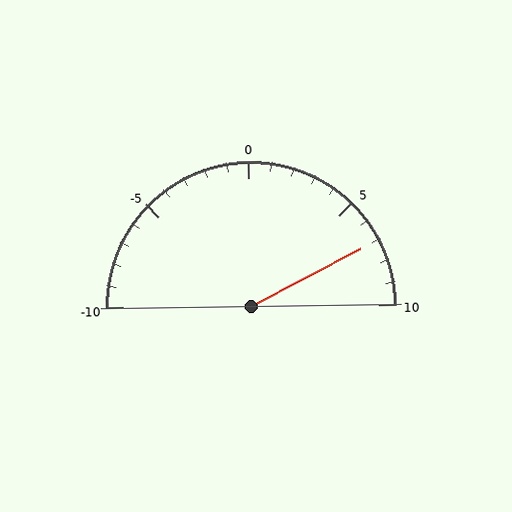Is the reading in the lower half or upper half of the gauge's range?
The reading is in the upper half of the range (-10 to 10).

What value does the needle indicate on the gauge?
The needle indicates approximately 7.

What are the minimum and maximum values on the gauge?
The gauge ranges from -10 to 10.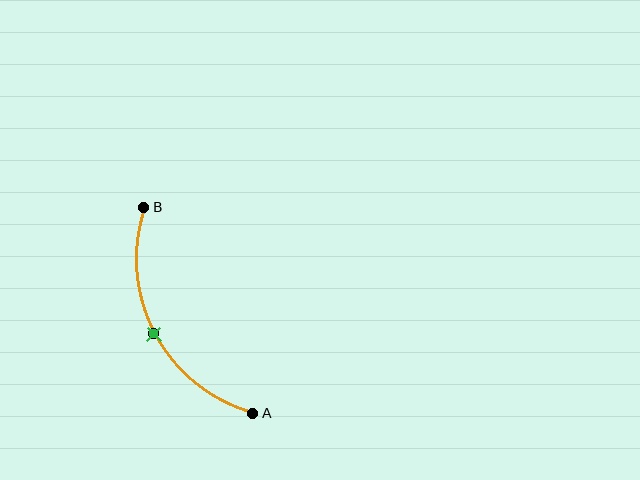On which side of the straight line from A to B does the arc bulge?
The arc bulges to the left of the straight line connecting A and B.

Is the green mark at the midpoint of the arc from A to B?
Yes. The green mark lies on the arc at equal arc-length from both A and B — it is the arc midpoint.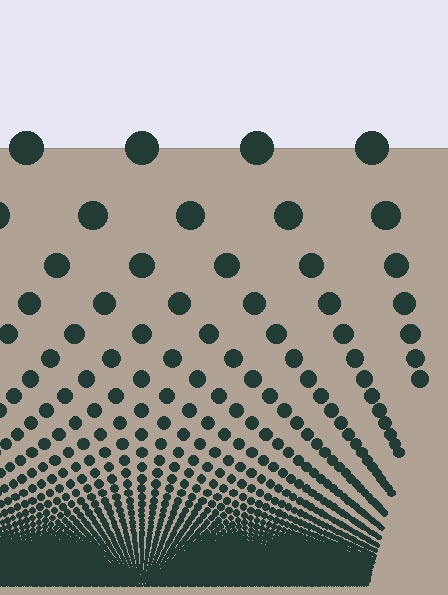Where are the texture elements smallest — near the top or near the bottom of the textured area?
Near the bottom.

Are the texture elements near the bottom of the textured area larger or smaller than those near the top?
Smaller. The gradient is inverted — elements near the bottom are smaller and denser.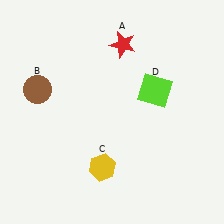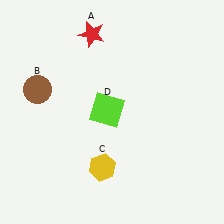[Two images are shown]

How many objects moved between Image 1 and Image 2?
2 objects moved between the two images.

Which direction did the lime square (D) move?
The lime square (D) moved left.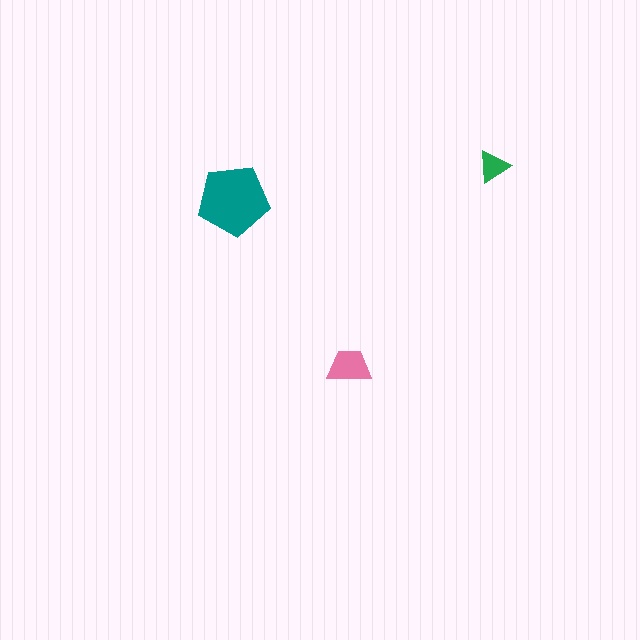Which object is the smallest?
The green triangle.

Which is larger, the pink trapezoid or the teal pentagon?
The teal pentagon.